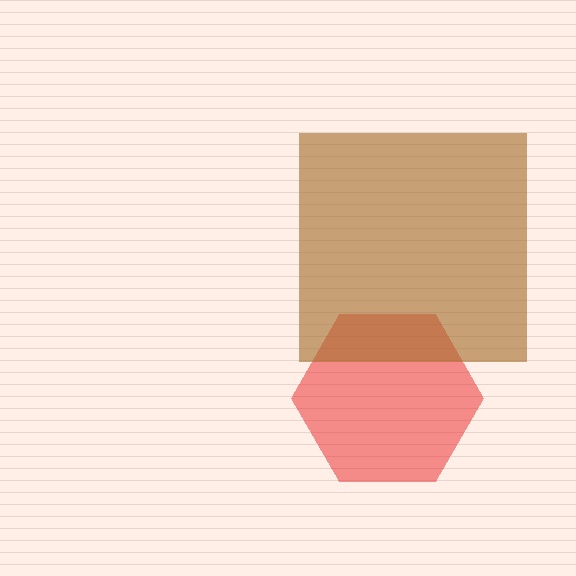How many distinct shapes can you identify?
There are 2 distinct shapes: a red hexagon, a brown square.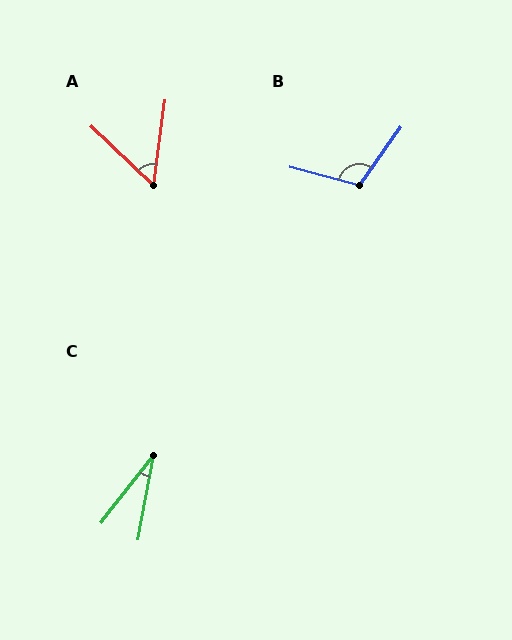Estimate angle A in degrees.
Approximately 54 degrees.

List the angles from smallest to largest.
C (27°), A (54°), B (110°).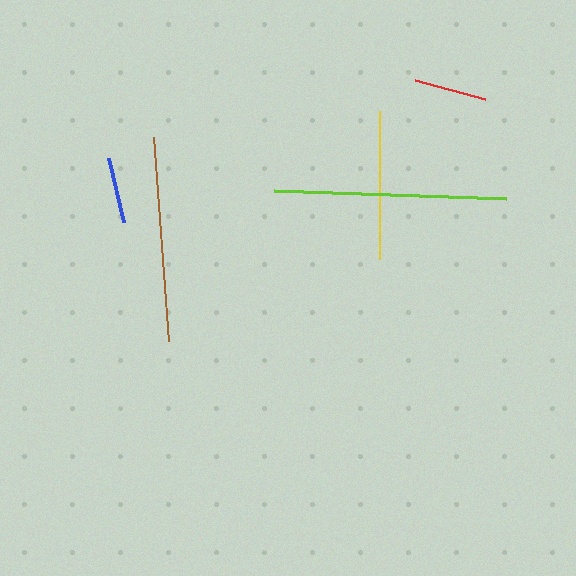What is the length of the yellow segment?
The yellow segment is approximately 148 pixels long.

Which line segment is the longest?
The lime line is the longest at approximately 232 pixels.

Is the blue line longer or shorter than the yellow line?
The yellow line is longer than the blue line.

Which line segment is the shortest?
The blue line is the shortest at approximately 65 pixels.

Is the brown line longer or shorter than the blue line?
The brown line is longer than the blue line.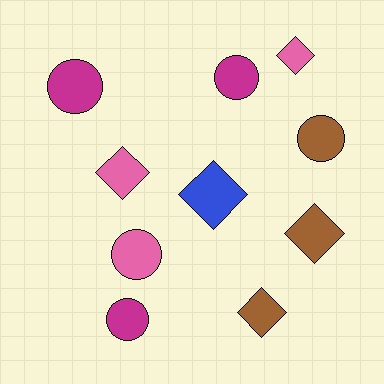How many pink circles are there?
There is 1 pink circle.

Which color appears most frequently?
Pink, with 3 objects.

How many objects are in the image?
There are 10 objects.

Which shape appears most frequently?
Diamond, with 5 objects.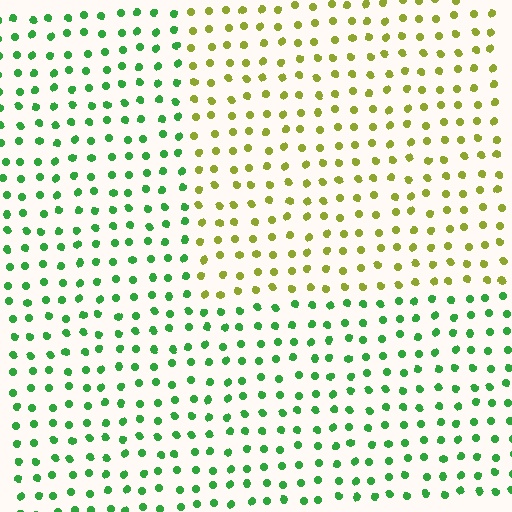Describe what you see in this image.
The image is filled with small green elements in a uniform arrangement. A rectangle-shaped region is visible where the elements are tinted to a slightly different hue, forming a subtle color boundary.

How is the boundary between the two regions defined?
The boundary is defined purely by a slight shift in hue (about 54 degrees). Spacing, size, and orientation are identical on both sides.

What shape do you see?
I see a rectangle.